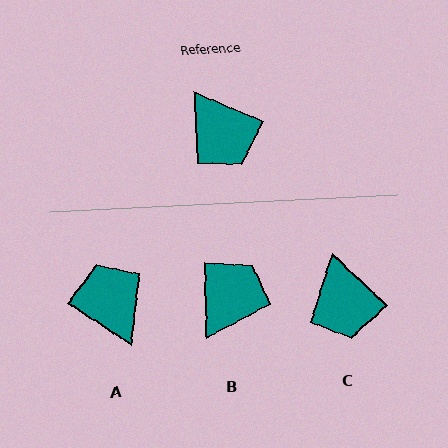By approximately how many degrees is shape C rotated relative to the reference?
Approximately 21 degrees clockwise.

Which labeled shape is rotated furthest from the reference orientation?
A, about 170 degrees away.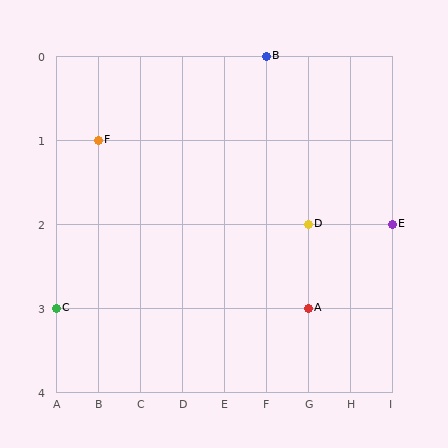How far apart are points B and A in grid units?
Points B and A are 1 column and 3 rows apart (about 3.2 grid units diagonally).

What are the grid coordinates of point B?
Point B is at grid coordinates (F, 0).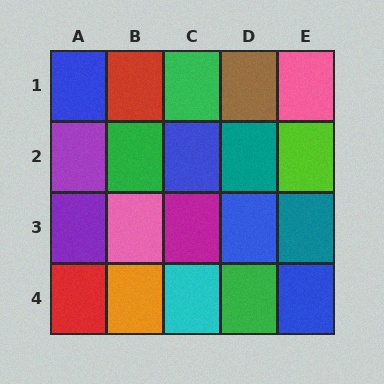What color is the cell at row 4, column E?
Blue.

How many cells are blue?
4 cells are blue.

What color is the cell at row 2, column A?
Purple.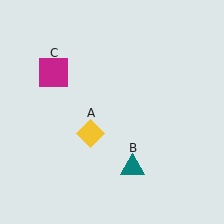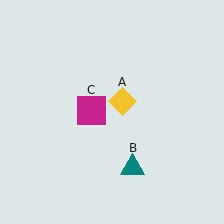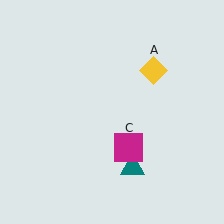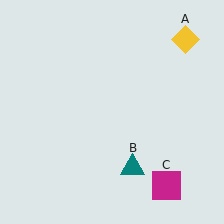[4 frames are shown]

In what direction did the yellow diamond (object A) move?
The yellow diamond (object A) moved up and to the right.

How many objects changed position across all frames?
2 objects changed position: yellow diamond (object A), magenta square (object C).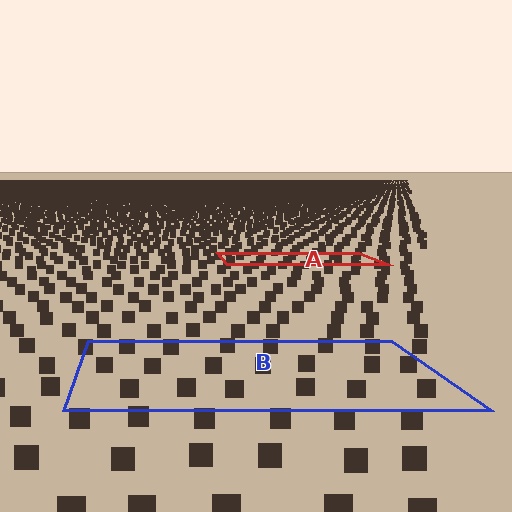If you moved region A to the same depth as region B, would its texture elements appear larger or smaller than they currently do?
They would appear larger. At a closer depth, the same texture elements are projected at a bigger on-screen size.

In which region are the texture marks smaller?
The texture marks are smaller in region A, because it is farther away.